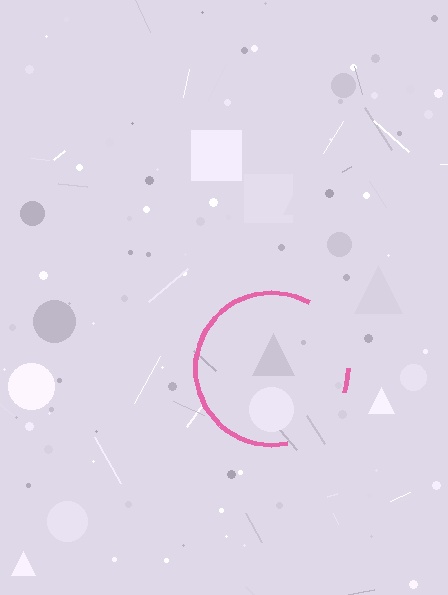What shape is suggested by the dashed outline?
The dashed outline suggests a circle.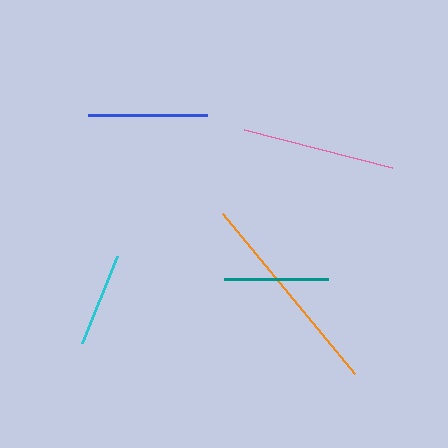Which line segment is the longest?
The orange line is the longest at approximately 207 pixels.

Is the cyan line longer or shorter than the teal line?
The teal line is longer than the cyan line.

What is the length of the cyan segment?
The cyan segment is approximately 94 pixels long.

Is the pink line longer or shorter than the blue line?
The pink line is longer than the blue line.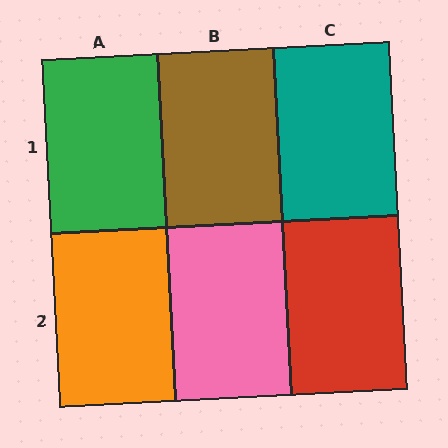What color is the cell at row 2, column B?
Pink.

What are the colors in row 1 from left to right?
Green, brown, teal.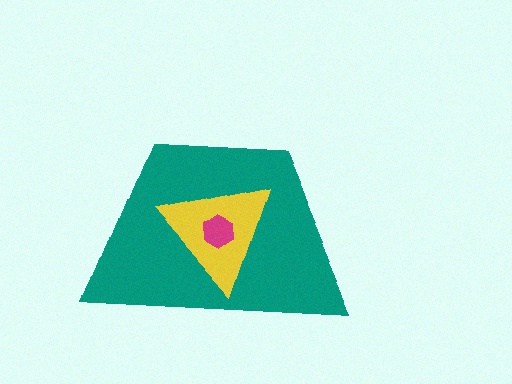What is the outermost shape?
The teal trapezoid.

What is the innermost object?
The magenta hexagon.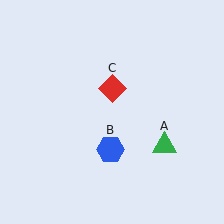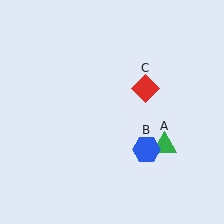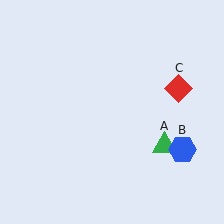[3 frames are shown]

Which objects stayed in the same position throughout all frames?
Green triangle (object A) remained stationary.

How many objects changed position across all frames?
2 objects changed position: blue hexagon (object B), red diamond (object C).